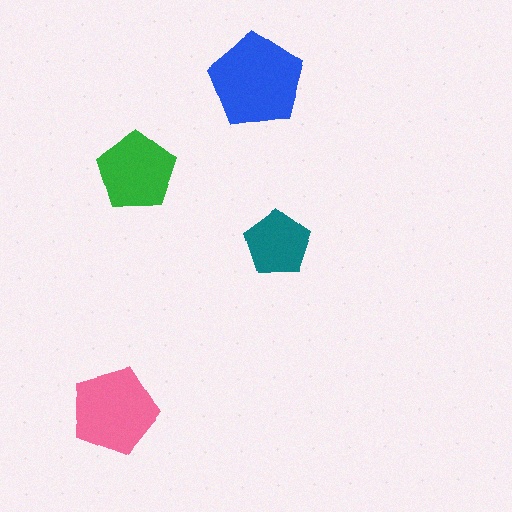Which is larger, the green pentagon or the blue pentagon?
The blue one.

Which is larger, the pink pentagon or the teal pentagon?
The pink one.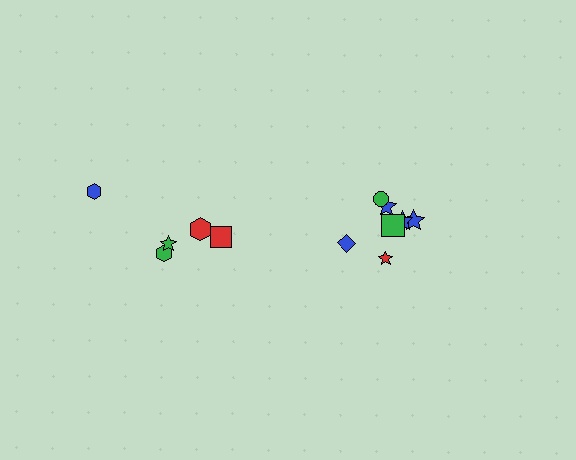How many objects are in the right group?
There are 7 objects.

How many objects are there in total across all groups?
There are 12 objects.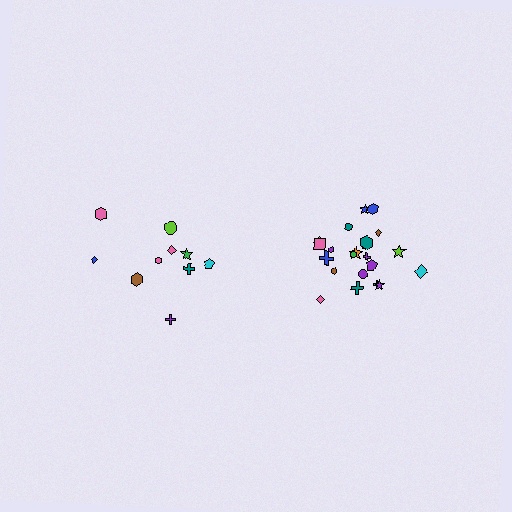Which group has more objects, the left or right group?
The right group.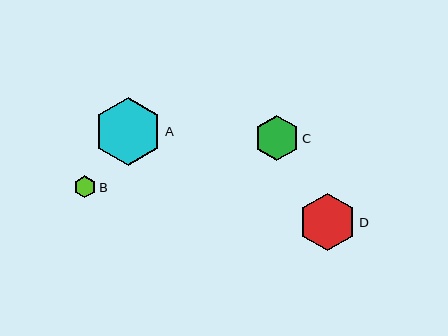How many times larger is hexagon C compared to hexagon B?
Hexagon C is approximately 2.0 times the size of hexagon B.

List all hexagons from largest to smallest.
From largest to smallest: A, D, C, B.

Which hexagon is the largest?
Hexagon A is the largest with a size of approximately 68 pixels.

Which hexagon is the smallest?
Hexagon B is the smallest with a size of approximately 22 pixels.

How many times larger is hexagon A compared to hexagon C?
Hexagon A is approximately 1.5 times the size of hexagon C.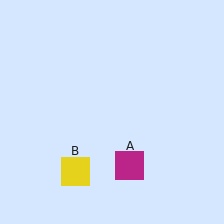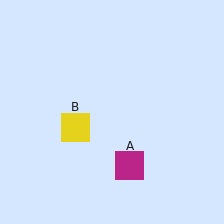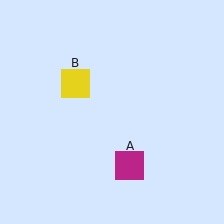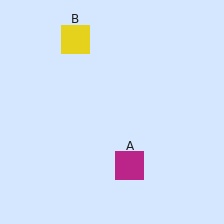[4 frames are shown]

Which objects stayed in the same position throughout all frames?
Magenta square (object A) remained stationary.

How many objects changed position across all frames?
1 object changed position: yellow square (object B).